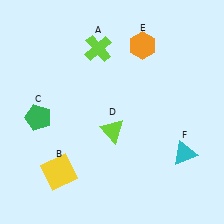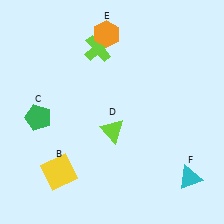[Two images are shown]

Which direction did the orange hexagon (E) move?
The orange hexagon (E) moved left.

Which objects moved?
The objects that moved are: the orange hexagon (E), the cyan triangle (F).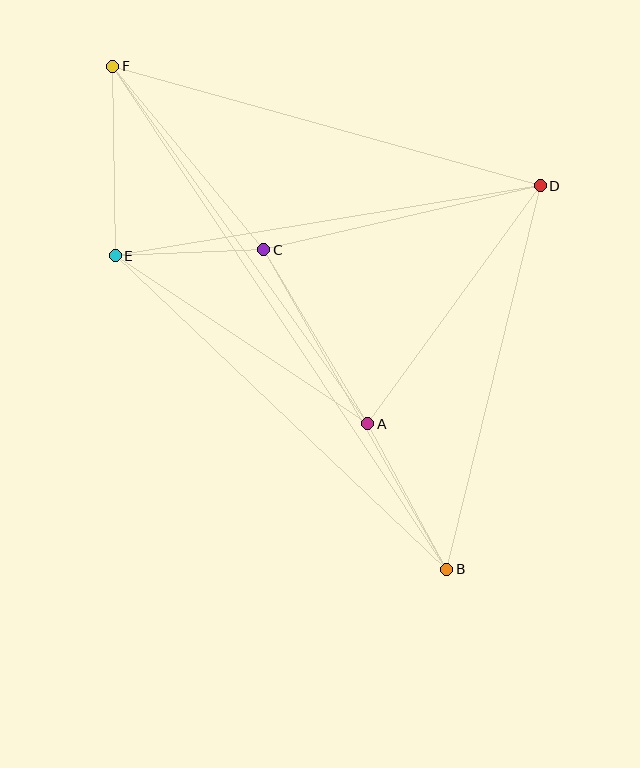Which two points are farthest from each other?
Points B and F are farthest from each other.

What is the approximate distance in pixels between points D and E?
The distance between D and E is approximately 430 pixels.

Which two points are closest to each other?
Points C and E are closest to each other.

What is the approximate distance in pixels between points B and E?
The distance between B and E is approximately 456 pixels.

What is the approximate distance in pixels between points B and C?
The distance between B and C is approximately 368 pixels.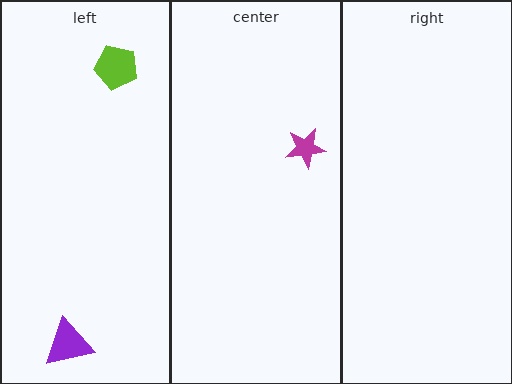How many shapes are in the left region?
2.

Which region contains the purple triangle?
The left region.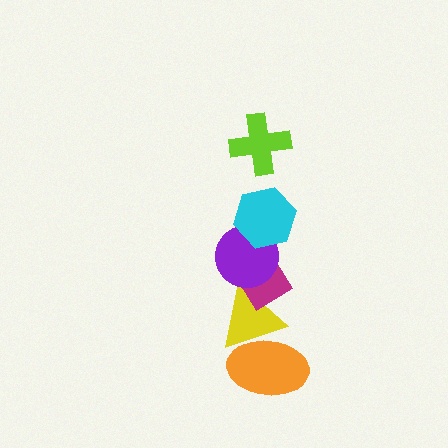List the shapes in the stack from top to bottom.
From top to bottom: the lime cross, the cyan hexagon, the purple circle, the magenta rectangle, the yellow triangle, the orange ellipse.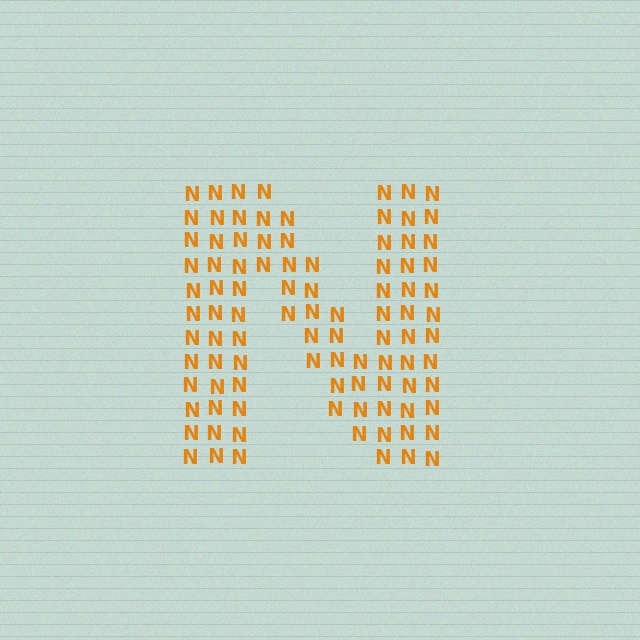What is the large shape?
The large shape is the letter N.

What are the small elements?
The small elements are letter N's.